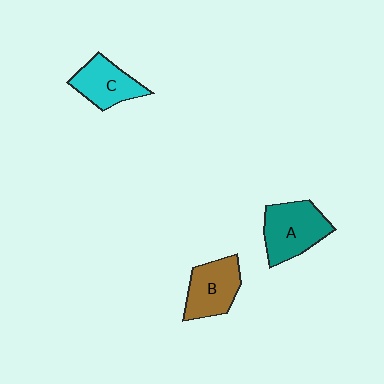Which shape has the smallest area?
Shape C (cyan).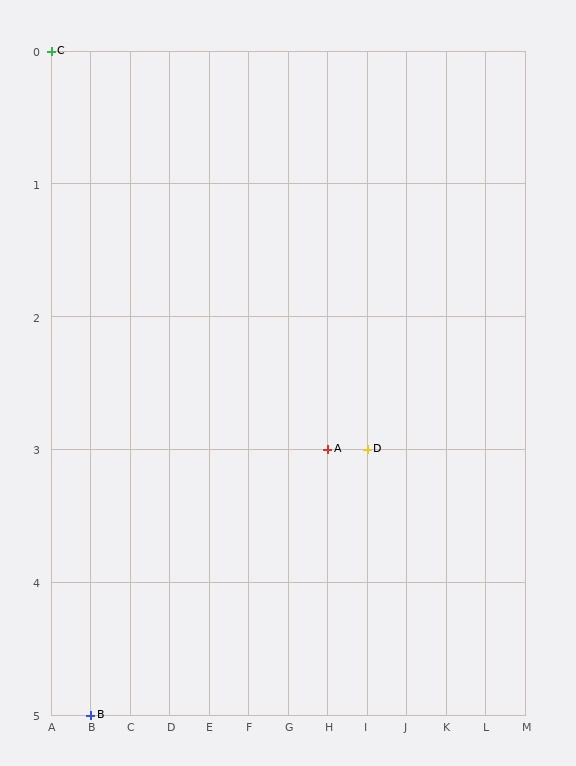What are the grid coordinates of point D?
Point D is at grid coordinates (I, 3).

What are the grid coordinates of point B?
Point B is at grid coordinates (B, 5).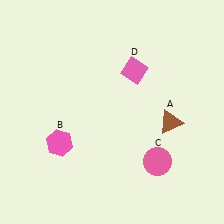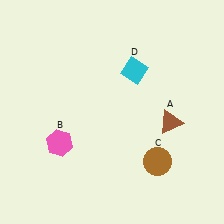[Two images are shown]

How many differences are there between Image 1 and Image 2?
There are 2 differences between the two images.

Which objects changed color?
C changed from pink to brown. D changed from pink to cyan.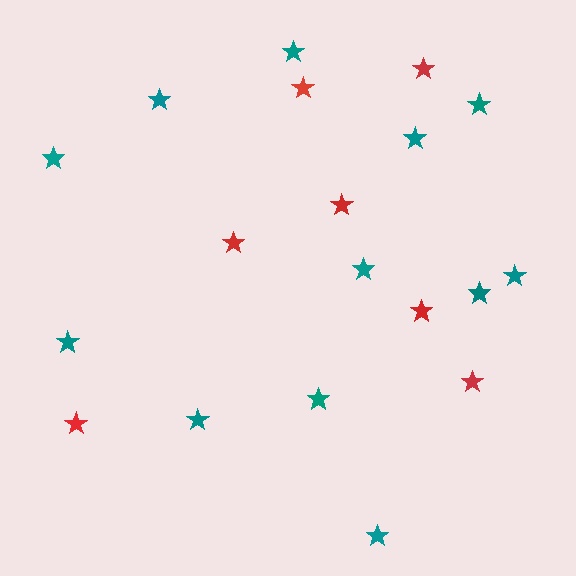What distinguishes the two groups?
There are 2 groups: one group of teal stars (12) and one group of red stars (7).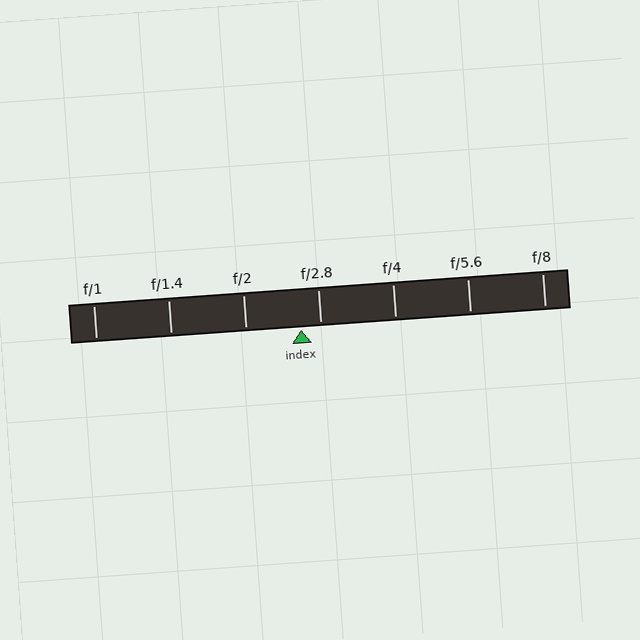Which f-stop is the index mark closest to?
The index mark is closest to f/2.8.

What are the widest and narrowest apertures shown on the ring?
The widest aperture shown is f/1 and the narrowest is f/8.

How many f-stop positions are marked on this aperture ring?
There are 7 f-stop positions marked.